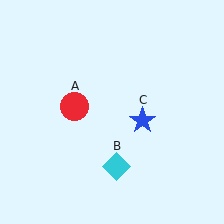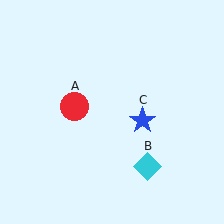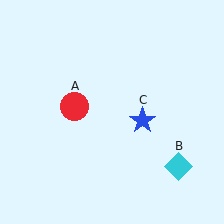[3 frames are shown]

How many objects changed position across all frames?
1 object changed position: cyan diamond (object B).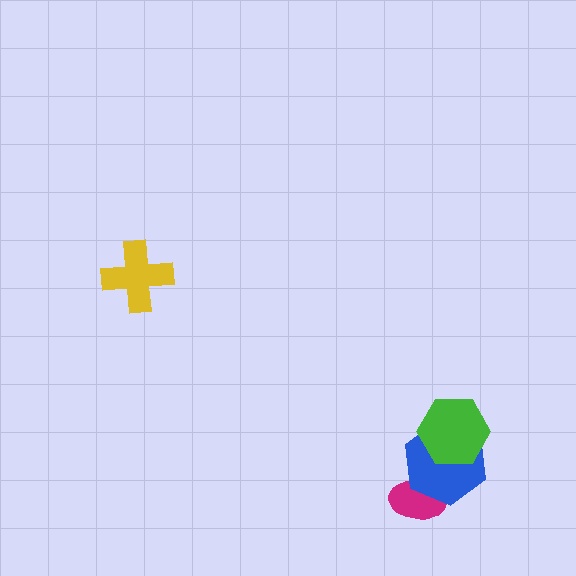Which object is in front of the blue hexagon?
The green hexagon is in front of the blue hexagon.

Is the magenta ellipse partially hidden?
Yes, it is partially covered by another shape.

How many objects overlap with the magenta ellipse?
1 object overlaps with the magenta ellipse.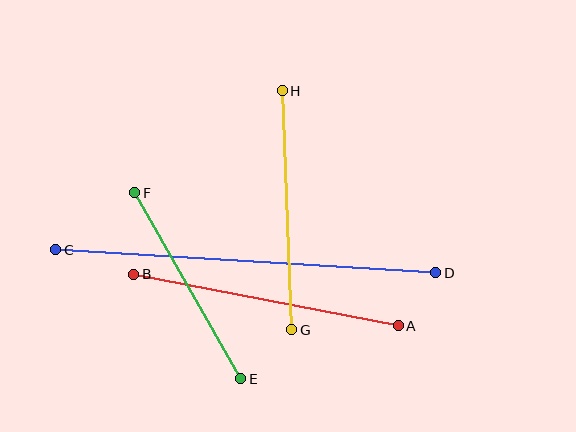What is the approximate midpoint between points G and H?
The midpoint is at approximately (287, 210) pixels.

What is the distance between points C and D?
The distance is approximately 381 pixels.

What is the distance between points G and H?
The distance is approximately 239 pixels.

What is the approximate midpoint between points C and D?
The midpoint is at approximately (246, 261) pixels.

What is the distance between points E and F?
The distance is approximately 214 pixels.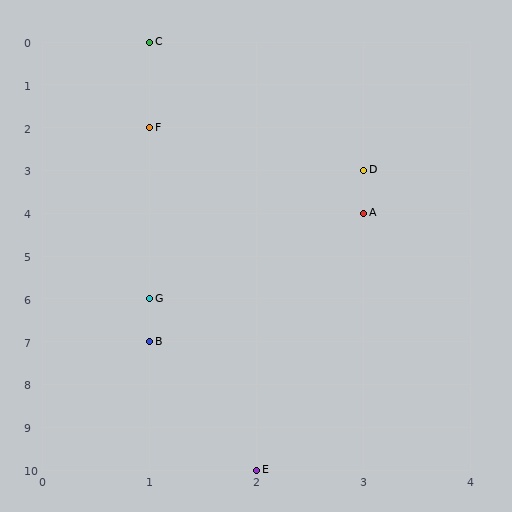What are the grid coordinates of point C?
Point C is at grid coordinates (1, 0).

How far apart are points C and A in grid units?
Points C and A are 2 columns and 4 rows apart (about 4.5 grid units diagonally).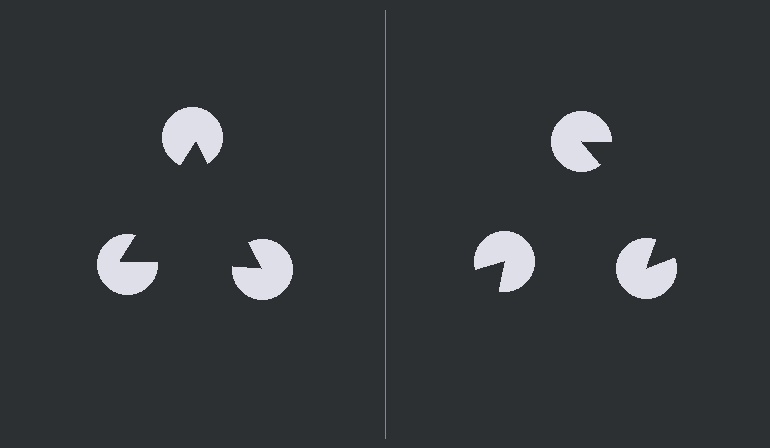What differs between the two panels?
The pac-man discs are positioned identically on both sides; only the wedge orientations differ. On the left they align to a triangle; on the right they are misaligned.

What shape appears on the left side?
An illusory triangle.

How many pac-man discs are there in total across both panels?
6 — 3 on each side.